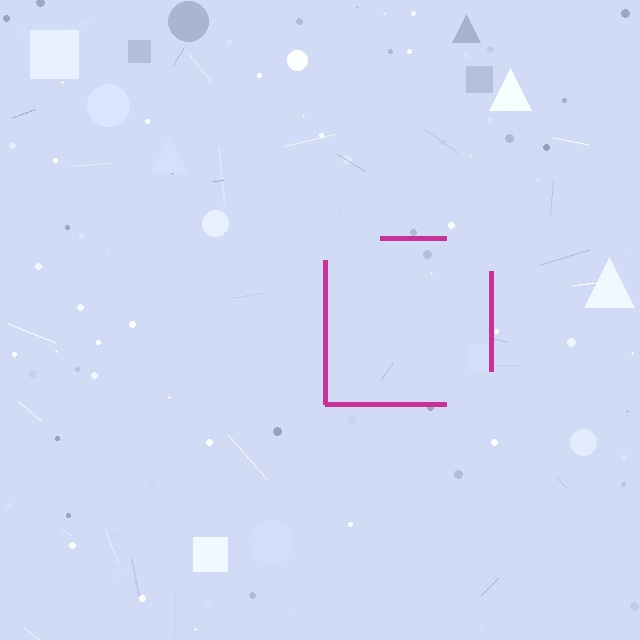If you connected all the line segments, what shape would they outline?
They would outline a square.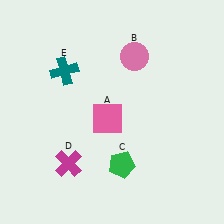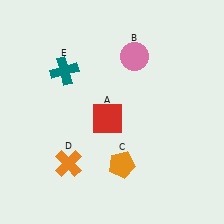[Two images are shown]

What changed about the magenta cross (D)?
In Image 1, D is magenta. In Image 2, it changed to orange.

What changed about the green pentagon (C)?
In Image 1, C is green. In Image 2, it changed to orange.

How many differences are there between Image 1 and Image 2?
There are 3 differences between the two images.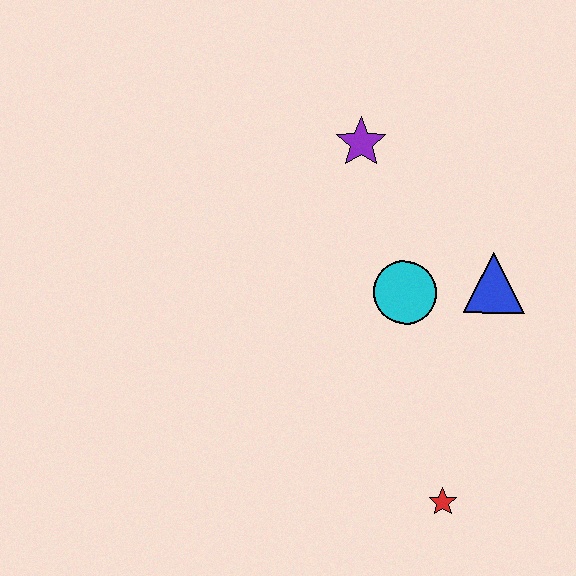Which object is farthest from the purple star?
The red star is farthest from the purple star.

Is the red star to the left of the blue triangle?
Yes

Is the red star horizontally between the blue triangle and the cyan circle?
Yes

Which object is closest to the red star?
The cyan circle is closest to the red star.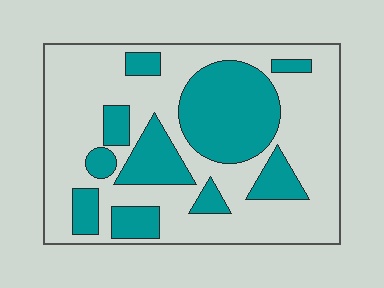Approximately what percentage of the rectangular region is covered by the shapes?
Approximately 35%.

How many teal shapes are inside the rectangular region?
10.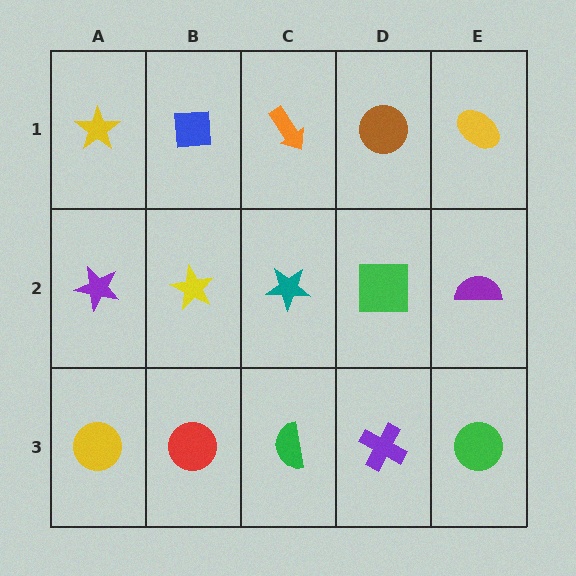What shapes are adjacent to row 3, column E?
A purple semicircle (row 2, column E), a purple cross (row 3, column D).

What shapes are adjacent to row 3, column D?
A green square (row 2, column D), a green semicircle (row 3, column C), a green circle (row 3, column E).